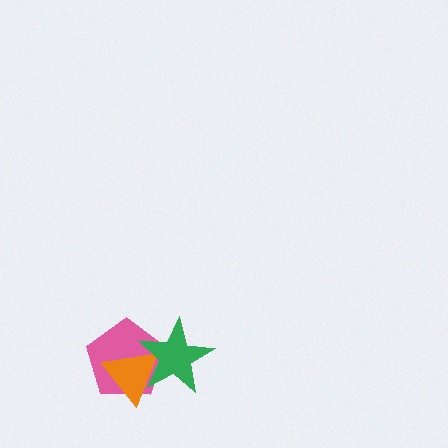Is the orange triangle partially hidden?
Yes, it is partially covered by another shape.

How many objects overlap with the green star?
2 objects overlap with the green star.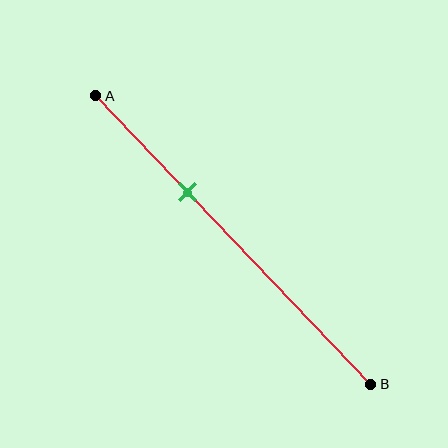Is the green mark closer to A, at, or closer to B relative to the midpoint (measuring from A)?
The green mark is closer to point A than the midpoint of segment AB.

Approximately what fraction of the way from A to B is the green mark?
The green mark is approximately 35% of the way from A to B.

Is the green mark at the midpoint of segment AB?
No, the mark is at about 35% from A, not at the 50% midpoint.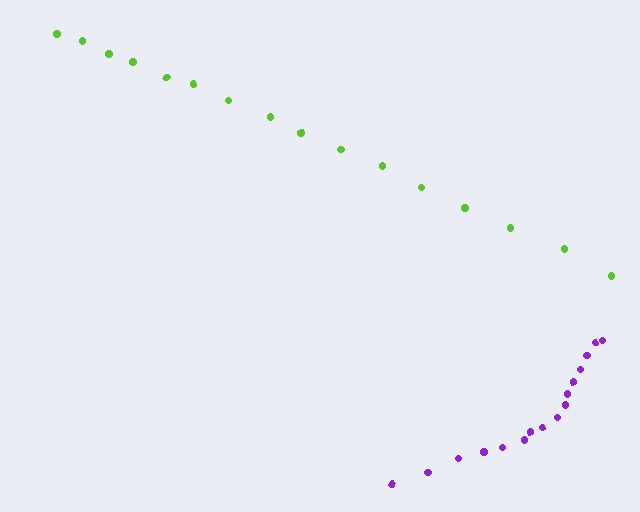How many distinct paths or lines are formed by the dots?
There are 2 distinct paths.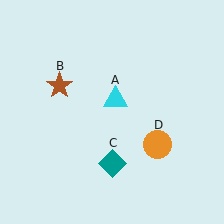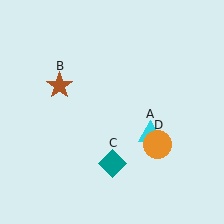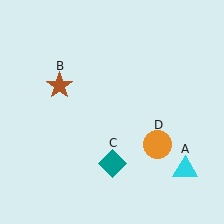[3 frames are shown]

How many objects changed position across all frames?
1 object changed position: cyan triangle (object A).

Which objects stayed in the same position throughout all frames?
Brown star (object B) and teal diamond (object C) and orange circle (object D) remained stationary.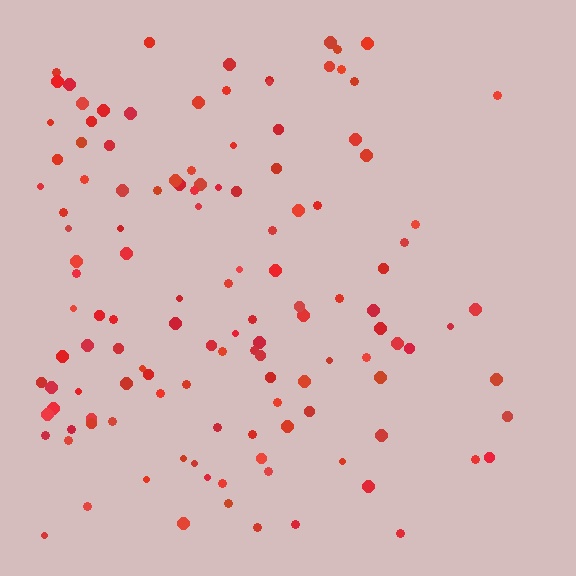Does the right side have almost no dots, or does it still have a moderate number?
Still a moderate number, just noticeably fewer than the left.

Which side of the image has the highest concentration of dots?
The left.